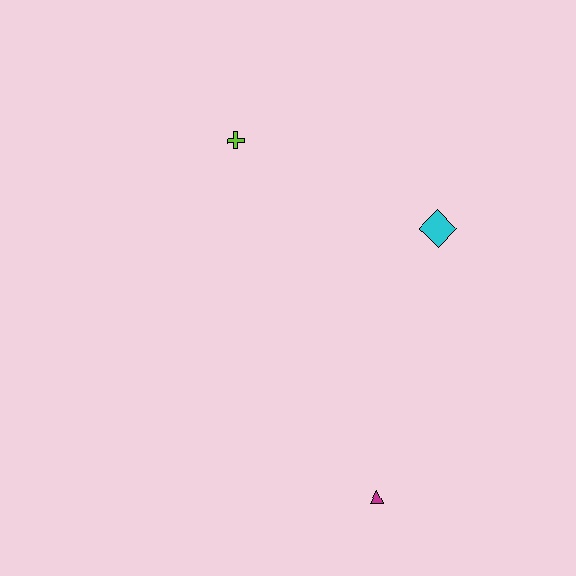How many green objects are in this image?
There are no green objects.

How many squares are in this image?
There are no squares.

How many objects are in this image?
There are 3 objects.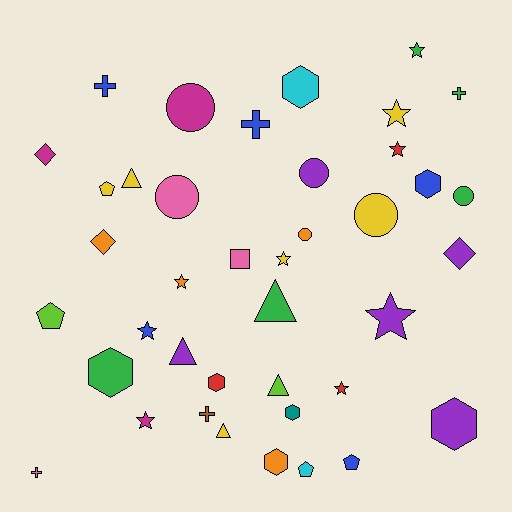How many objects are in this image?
There are 40 objects.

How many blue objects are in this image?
There are 5 blue objects.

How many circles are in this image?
There are 6 circles.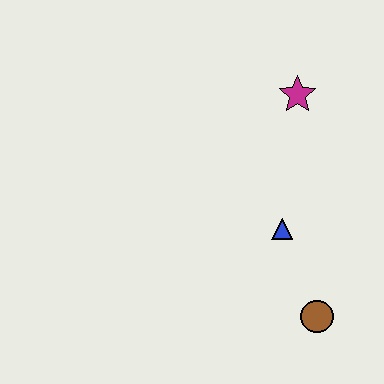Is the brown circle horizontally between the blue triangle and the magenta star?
No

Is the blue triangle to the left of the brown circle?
Yes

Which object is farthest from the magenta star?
The brown circle is farthest from the magenta star.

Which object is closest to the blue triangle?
The brown circle is closest to the blue triangle.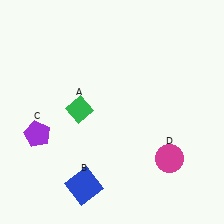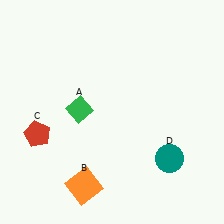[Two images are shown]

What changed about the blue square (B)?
In Image 1, B is blue. In Image 2, it changed to orange.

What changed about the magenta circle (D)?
In Image 1, D is magenta. In Image 2, it changed to teal.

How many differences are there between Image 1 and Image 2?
There are 3 differences between the two images.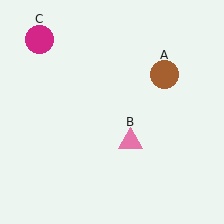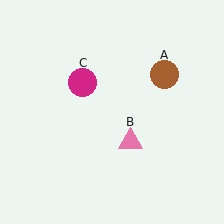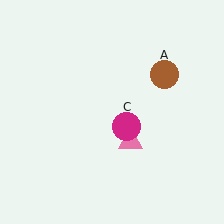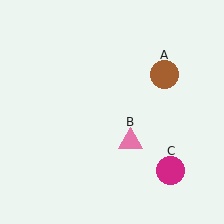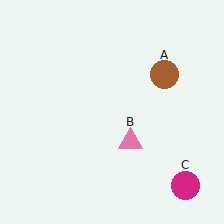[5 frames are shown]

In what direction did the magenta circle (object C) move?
The magenta circle (object C) moved down and to the right.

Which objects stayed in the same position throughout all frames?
Brown circle (object A) and pink triangle (object B) remained stationary.